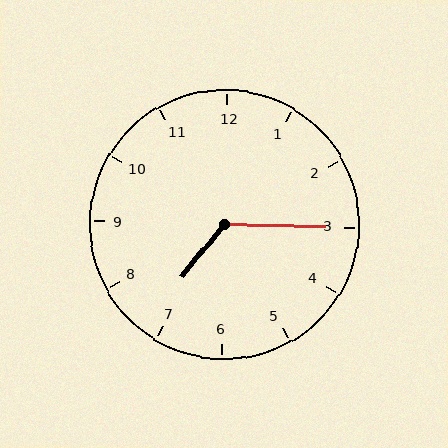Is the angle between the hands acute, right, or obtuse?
It is obtuse.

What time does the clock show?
7:15.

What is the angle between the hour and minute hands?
Approximately 128 degrees.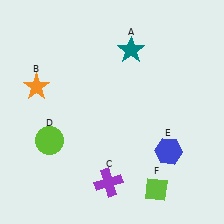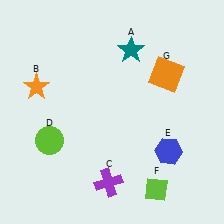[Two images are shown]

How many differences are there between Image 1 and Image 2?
There is 1 difference between the two images.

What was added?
An orange square (G) was added in Image 2.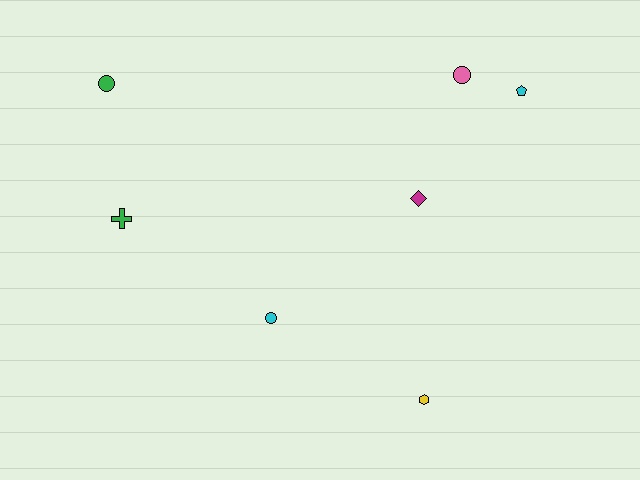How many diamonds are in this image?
There is 1 diamond.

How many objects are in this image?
There are 7 objects.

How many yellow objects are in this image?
There is 1 yellow object.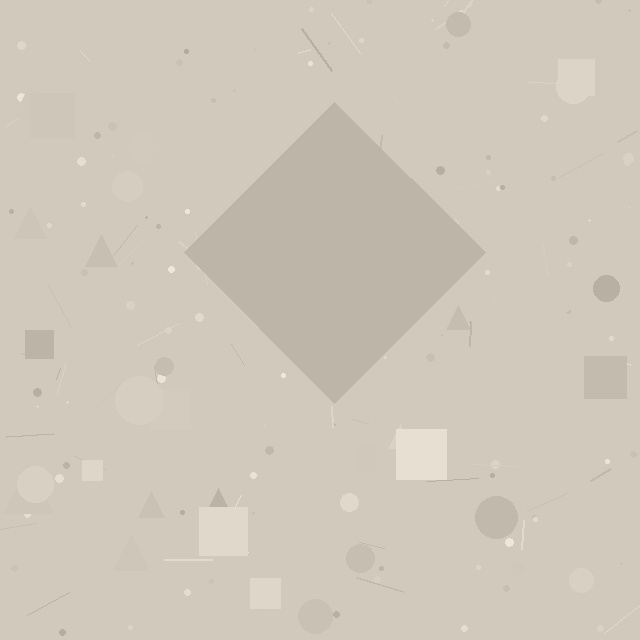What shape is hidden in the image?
A diamond is hidden in the image.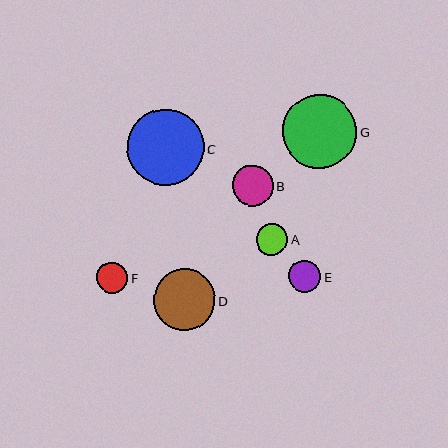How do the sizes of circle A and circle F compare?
Circle A and circle F are approximately the same size.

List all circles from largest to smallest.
From largest to smallest: C, G, D, B, E, A, F.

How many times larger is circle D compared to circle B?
Circle D is approximately 1.5 times the size of circle B.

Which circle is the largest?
Circle C is the largest with a size of approximately 77 pixels.